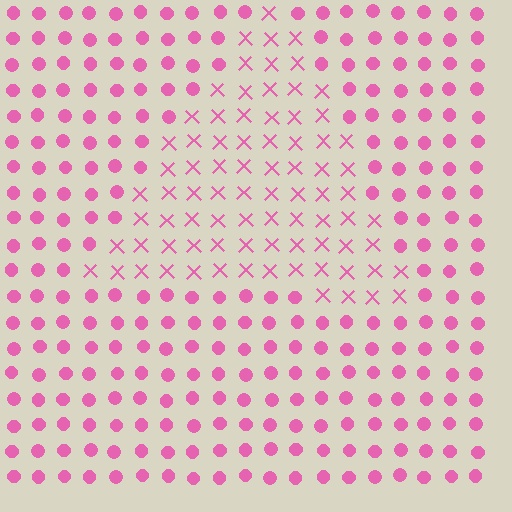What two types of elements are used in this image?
The image uses X marks inside the triangle region and circles outside it.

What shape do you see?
I see a triangle.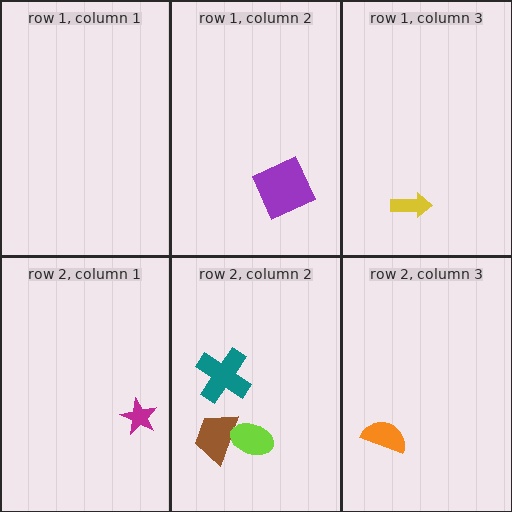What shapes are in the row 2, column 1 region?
The magenta star.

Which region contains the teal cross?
The row 2, column 2 region.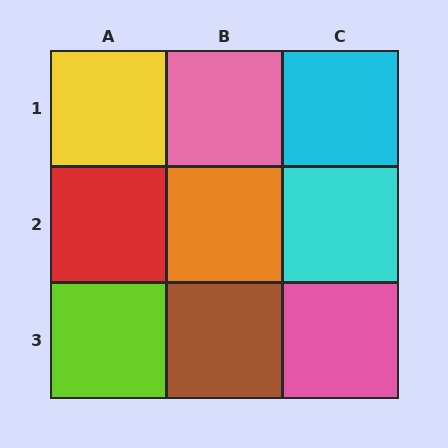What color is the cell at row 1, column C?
Cyan.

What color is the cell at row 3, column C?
Pink.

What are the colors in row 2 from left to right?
Red, orange, cyan.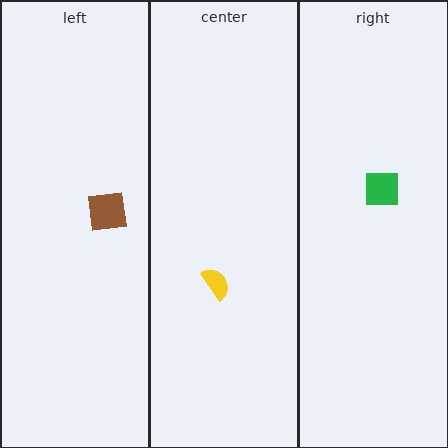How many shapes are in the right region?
1.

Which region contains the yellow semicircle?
The center region.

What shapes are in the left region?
The brown square.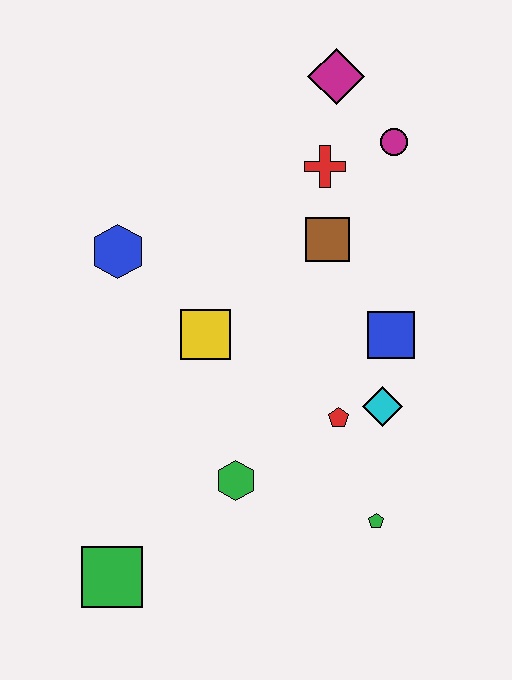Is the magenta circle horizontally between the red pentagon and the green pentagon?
No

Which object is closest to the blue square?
The cyan diamond is closest to the blue square.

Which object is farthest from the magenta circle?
The green square is farthest from the magenta circle.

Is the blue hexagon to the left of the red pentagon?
Yes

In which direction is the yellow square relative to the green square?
The yellow square is above the green square.